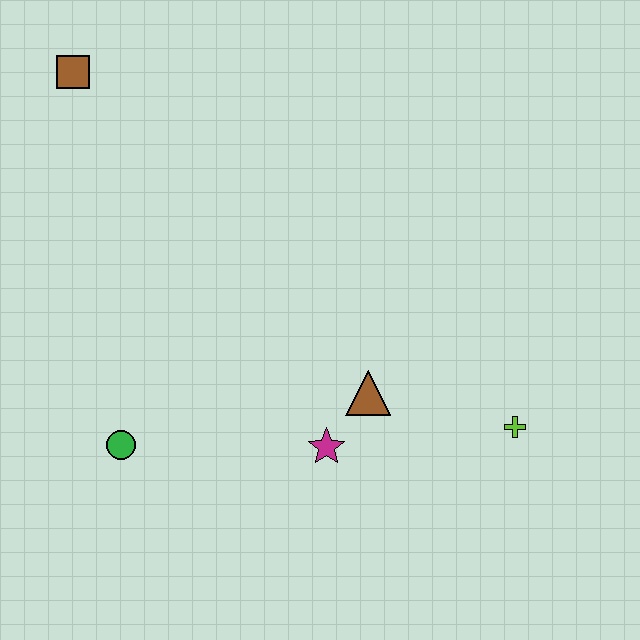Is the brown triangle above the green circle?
Yes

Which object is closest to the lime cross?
The brown triangle is closest to the lime cross.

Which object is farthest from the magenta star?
The brown square is farthest from the magenta star.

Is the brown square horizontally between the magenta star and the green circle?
No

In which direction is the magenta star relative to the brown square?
The magenta star is below the brown square.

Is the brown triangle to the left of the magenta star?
No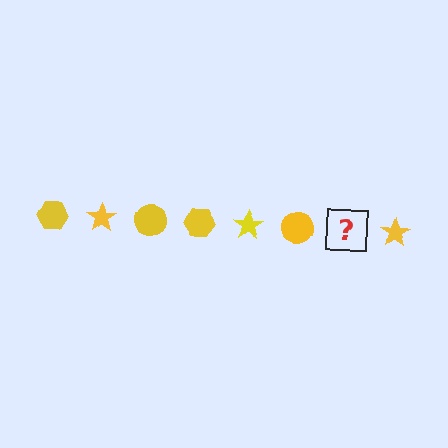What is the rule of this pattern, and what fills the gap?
The rule is that the pattern cycles through hexagon, star, circle shapes in yellow. The gap should be filled with a yellow hexagon.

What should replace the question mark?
The question mark should be replaced with a yellow hexagon.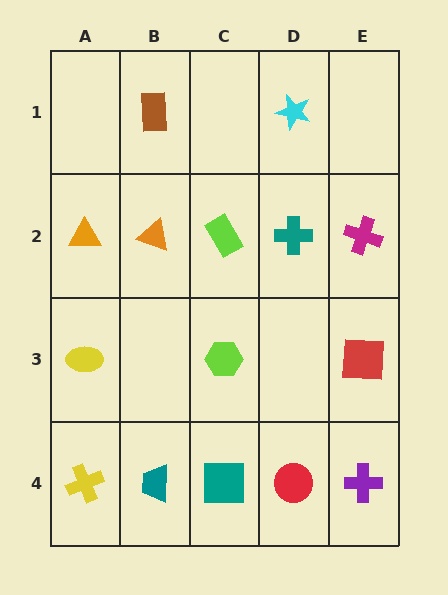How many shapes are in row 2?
5 shapes.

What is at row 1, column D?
A cyan star.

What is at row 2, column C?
A lime rectangle.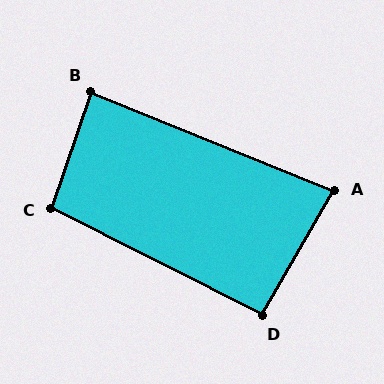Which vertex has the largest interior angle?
C, at approximately 98 degrees.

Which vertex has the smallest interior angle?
A, at approximately 82 degrees.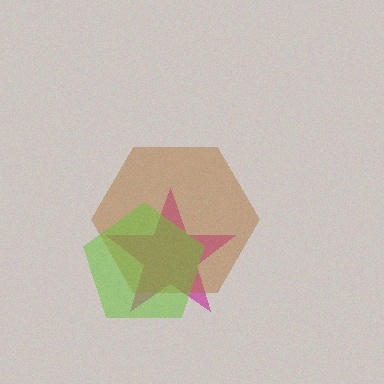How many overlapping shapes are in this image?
There are 3 overlapping shapes in the image.